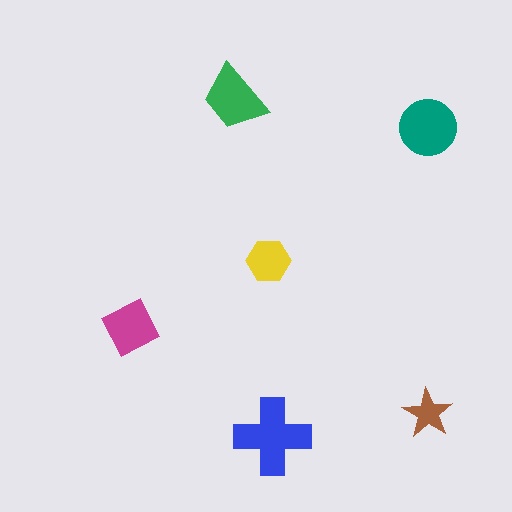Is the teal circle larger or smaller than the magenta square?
Larger.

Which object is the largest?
The blue cross.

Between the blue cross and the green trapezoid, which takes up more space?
The blue cross.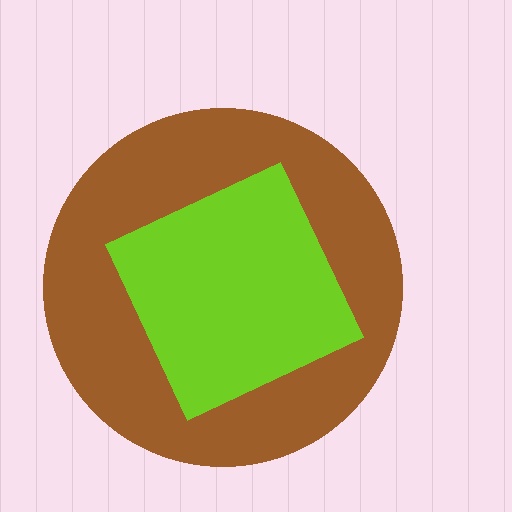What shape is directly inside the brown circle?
The lime diamond.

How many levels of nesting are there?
2.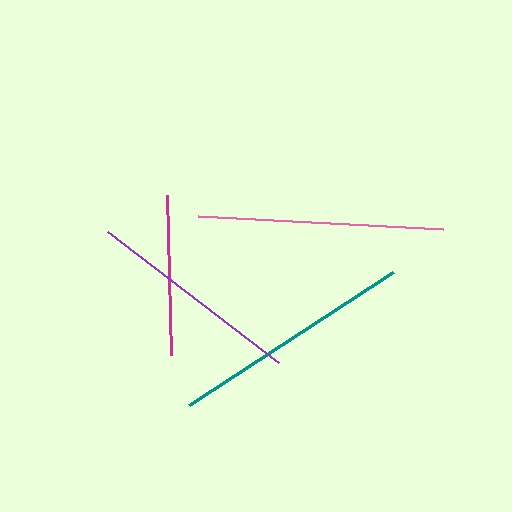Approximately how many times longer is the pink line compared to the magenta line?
The pink line is approximately 1.5 times the length of the magenta line.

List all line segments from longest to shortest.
From longest to shortest: pink, teal, purple, magenta.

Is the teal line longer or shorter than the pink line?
The pink line is longer than the teal line.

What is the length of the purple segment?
The purple segment is approximately 215 pixels long.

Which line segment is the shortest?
The magenta line is the shortest at approximately 160 pixels.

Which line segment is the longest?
The pink line is the longest at approximately 245 pixels.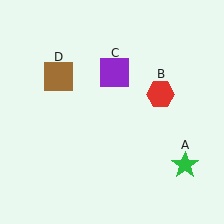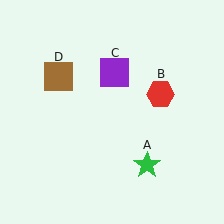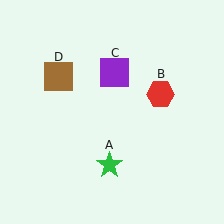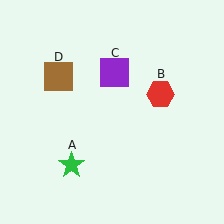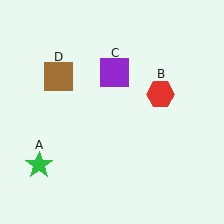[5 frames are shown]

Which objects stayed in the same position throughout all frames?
Red hexagon (object B) and purple square (object C) and brown square (object D) remained stationary.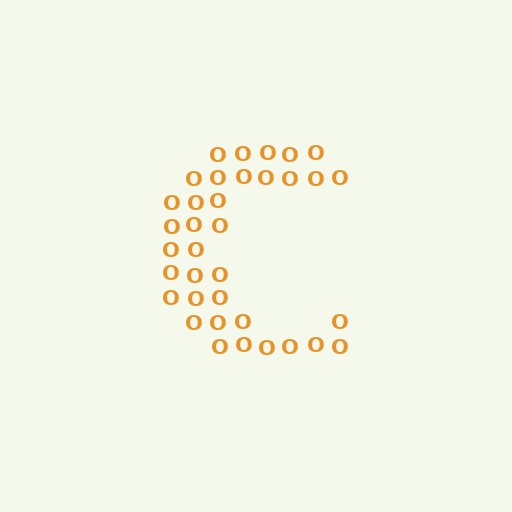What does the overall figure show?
The overall figure shows the letter C.